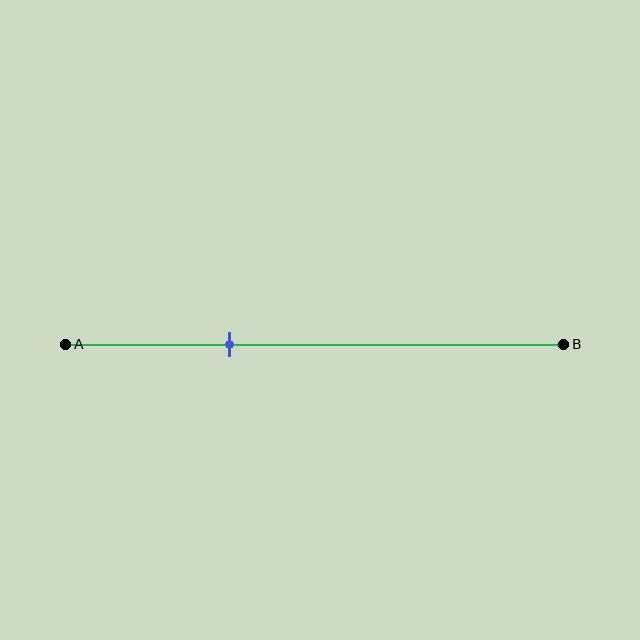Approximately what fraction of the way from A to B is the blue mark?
The blue mark is approximately 35% of the way from A to B.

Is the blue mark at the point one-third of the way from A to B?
Yes, the mark is approximately at the one-third point.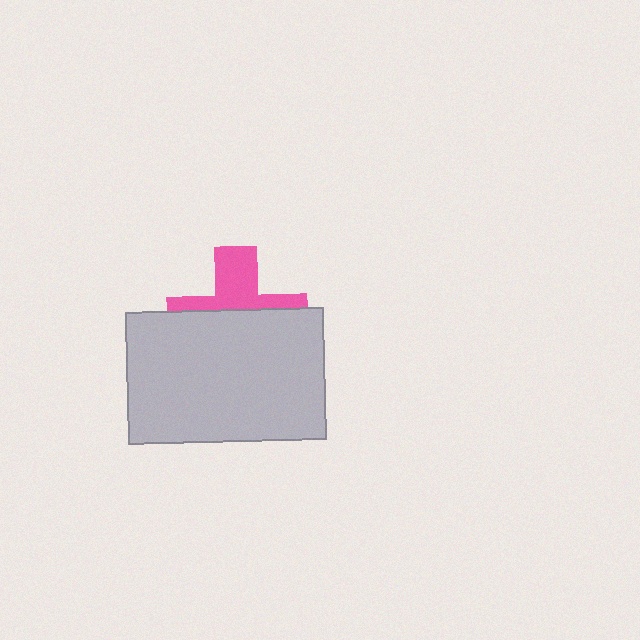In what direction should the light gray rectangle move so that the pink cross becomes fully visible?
The light gray rectangle should move down. That is the shortest direction to clear the overlap and leave the pink cross fully visible.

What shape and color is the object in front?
The object in front is a light gray rectangle.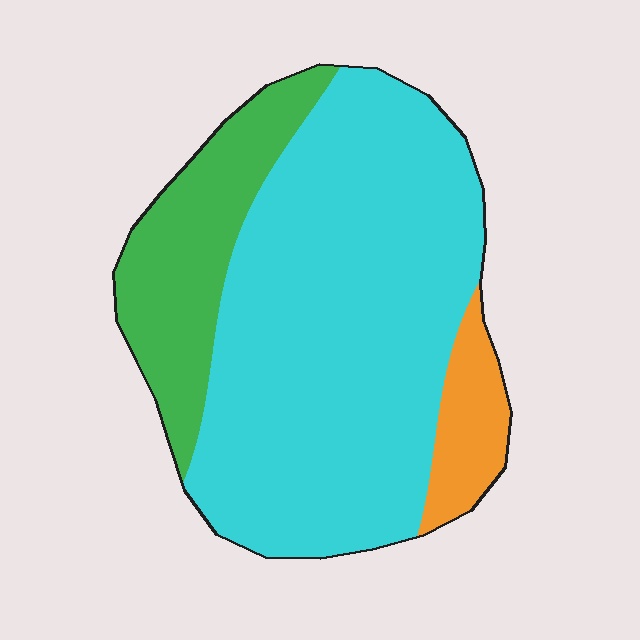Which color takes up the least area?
Orange, at roughly 10%.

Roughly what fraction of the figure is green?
Green covers roughly 20% of the figure.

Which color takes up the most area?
Cyan, at roughly 70%.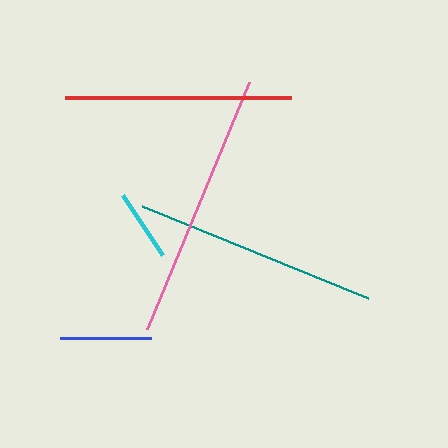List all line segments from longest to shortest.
From longest to shortest: pink, teal, red, blue, cyan.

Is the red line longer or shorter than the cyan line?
The red line is longer than the cyan line.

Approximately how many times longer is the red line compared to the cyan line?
The red line is approximately 3.1 times the length of the cyan line.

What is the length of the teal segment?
The teal segment is approximately 245 pixels long.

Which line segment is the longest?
The pink line is the longest at approximately 267 pixels.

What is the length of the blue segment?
The blue segment is approximately 91 pixels long.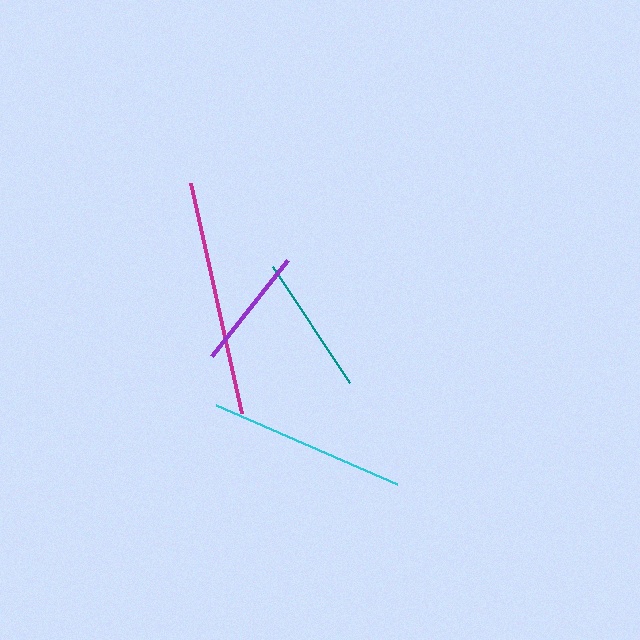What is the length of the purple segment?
The purple segment is approximately 122 pixels long.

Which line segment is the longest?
The magenta line is the longest at approximately 235 pixels.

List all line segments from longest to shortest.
From longest to shortest: magenta, cyan, teal, purple.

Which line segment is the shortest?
The purple line is the shortest at approximately 122 pixels.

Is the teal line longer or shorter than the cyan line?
The cyan line is longer than the teal line.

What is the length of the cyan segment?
The cyan segment is approximately 197 pixels long.